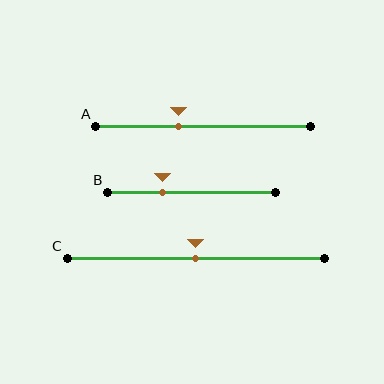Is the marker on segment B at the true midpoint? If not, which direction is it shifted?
No, the marker on segment B is shifted to the left by about 18% of the segment length.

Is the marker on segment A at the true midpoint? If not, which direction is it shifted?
No, the marker on segment A is shifted to the left by about 11% of the segment length.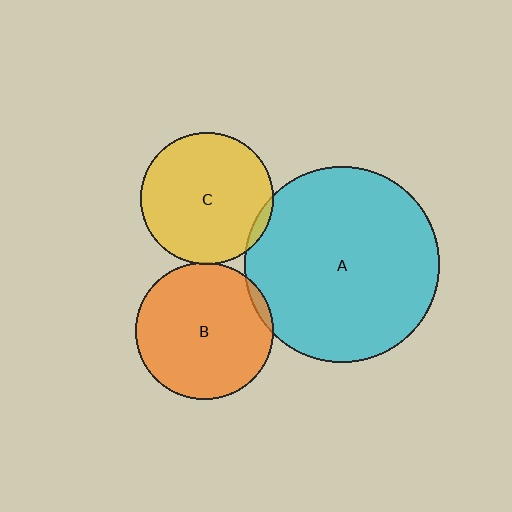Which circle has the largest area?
Circle A (cyan).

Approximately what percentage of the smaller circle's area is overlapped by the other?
Approximately 5%.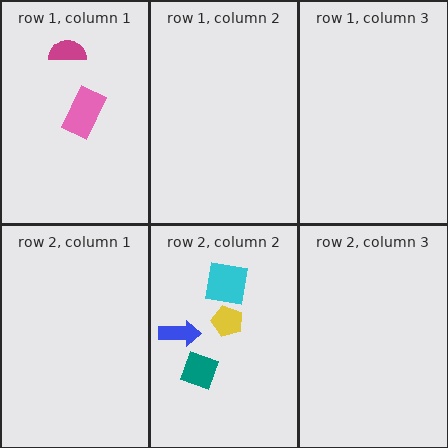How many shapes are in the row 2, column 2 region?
4.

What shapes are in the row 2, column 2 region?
The blue arrow, the yellow pentagon, the teal diamond, the cyan square.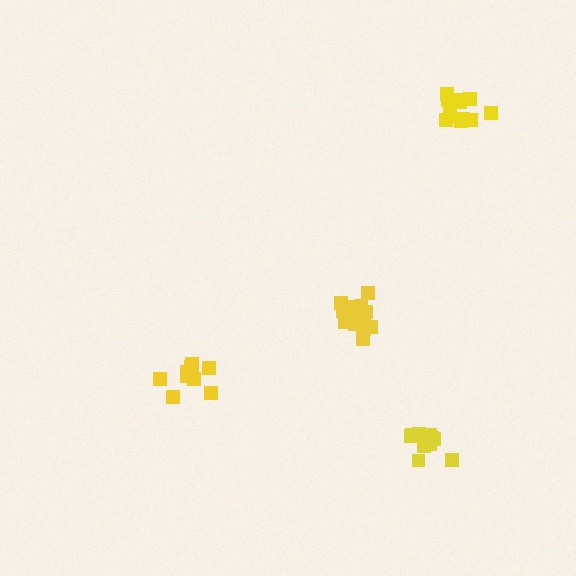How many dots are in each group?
Group 1: 12 dots, Group 2: 13 dots, Group 3: 15 dots, Group 4: 10 dots (50 total).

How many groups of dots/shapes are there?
There are 4 groups.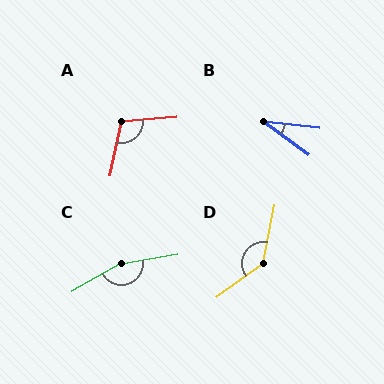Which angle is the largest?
C, at approximately 159 degrees.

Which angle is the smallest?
B, at approximately 29 degrees.